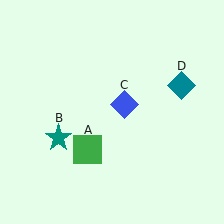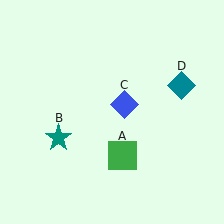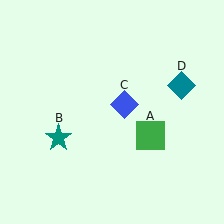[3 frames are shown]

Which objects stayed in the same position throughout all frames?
Teal star (object B) and blue diamond (object C) and teal diamond (object D) remained stationary.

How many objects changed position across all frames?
1 object changed position: green square (object A).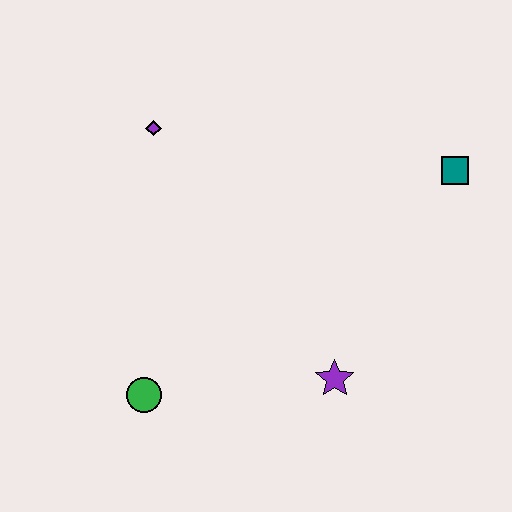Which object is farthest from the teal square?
The green circle is farthest from the teal square.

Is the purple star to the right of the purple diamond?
Yes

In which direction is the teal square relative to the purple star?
The teal square is above the purple star.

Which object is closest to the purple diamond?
The green circle is closest to the purple diamond.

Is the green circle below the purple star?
Yes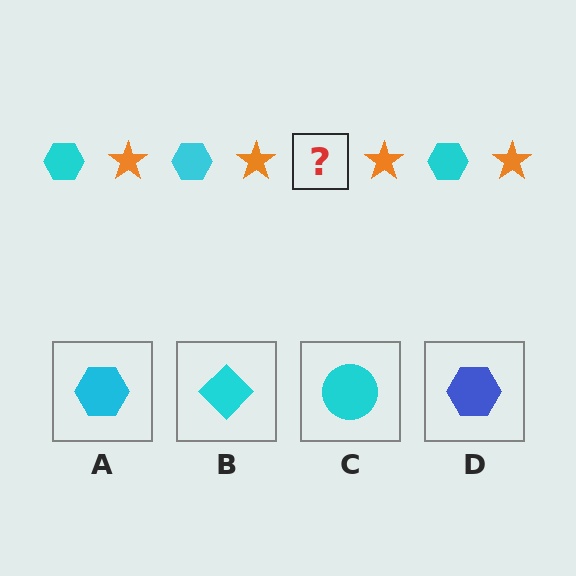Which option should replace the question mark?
Option A.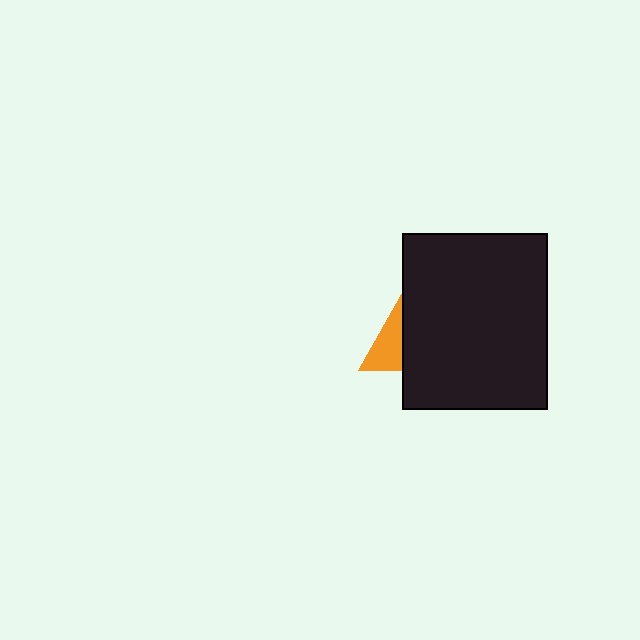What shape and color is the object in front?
The object in front is a black rectangle.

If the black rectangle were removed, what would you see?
You would see the complete orange triangle.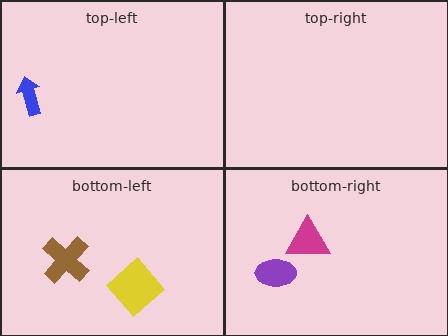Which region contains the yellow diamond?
The bottom-left region.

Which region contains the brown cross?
The bottom-left region.